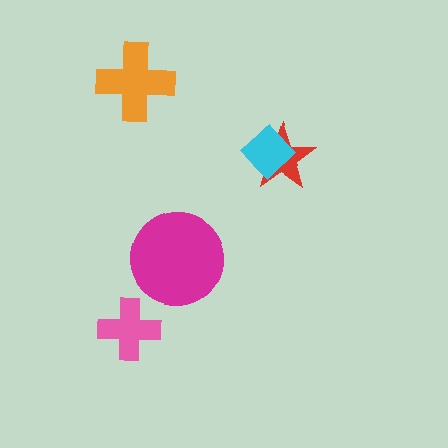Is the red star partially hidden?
Yes, it is partially covered by another shape.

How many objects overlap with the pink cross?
0 objects overlap with the pink cross.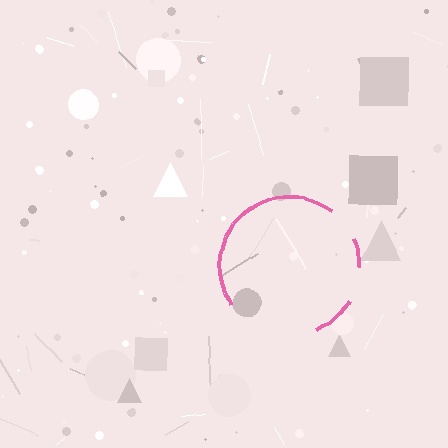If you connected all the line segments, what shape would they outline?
They would outline a circle.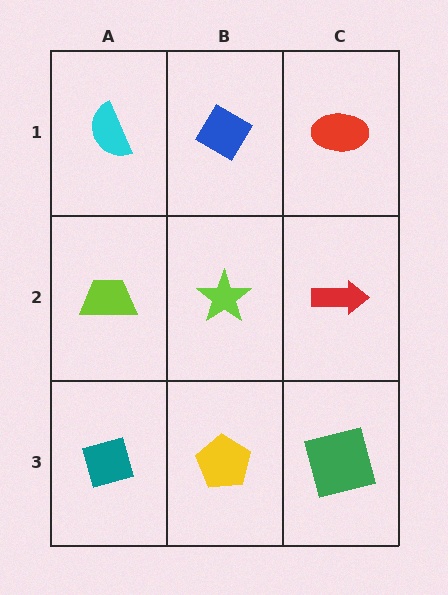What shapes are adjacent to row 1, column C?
A red arrow (row 2, column C), a blue diamond (row 1, column B).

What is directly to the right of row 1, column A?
A blue diamond.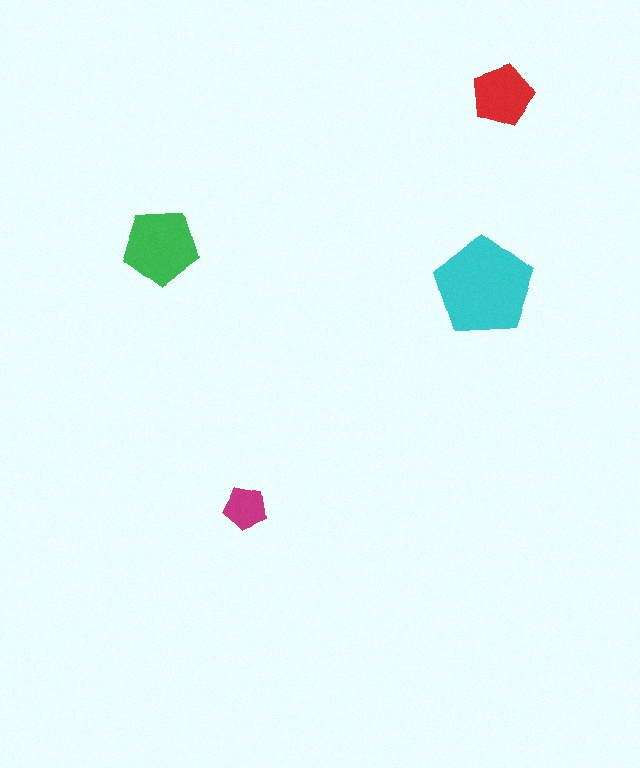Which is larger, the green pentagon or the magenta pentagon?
The green one.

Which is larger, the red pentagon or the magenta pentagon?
The red one.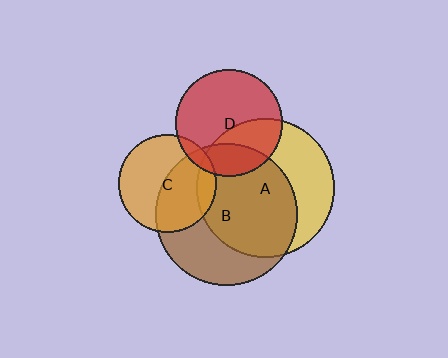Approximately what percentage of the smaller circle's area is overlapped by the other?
Approximately 20%.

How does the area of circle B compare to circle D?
Approximately 1.8 times.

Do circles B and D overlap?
Yes.